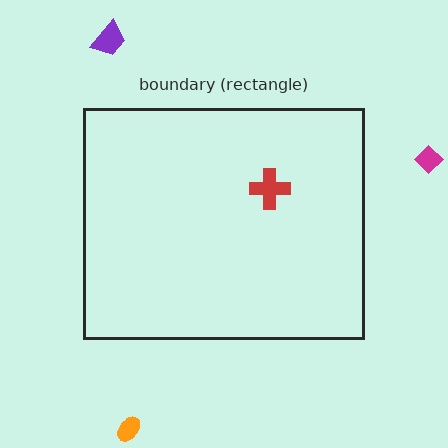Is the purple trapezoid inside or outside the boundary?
Outside.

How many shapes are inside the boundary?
1 inside, 3 outside.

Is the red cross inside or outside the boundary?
Inside.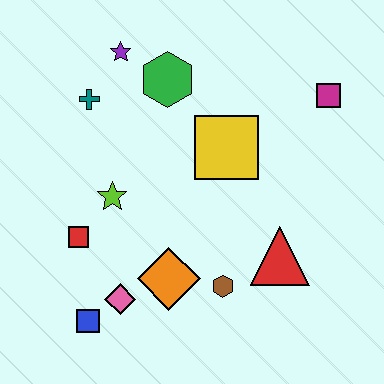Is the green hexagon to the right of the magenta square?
No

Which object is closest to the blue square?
The pink diamond is closest to the blue square.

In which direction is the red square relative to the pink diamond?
The red square is above the pink diamond.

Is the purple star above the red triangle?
Yes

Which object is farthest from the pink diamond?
The magenta square is farthest from the pink diamond.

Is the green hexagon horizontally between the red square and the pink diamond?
No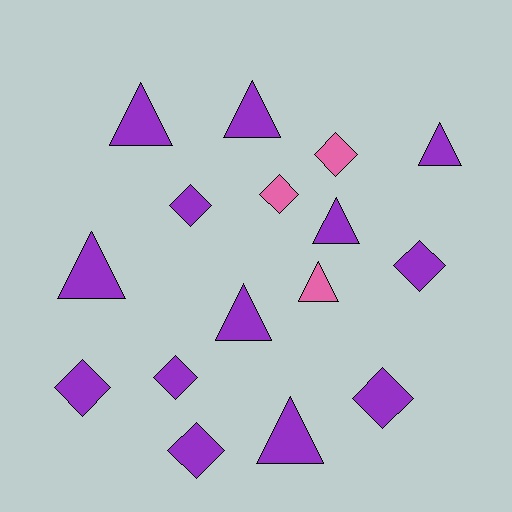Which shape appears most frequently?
Diamond, with 8 objects.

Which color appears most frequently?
Purple, with 13 objects.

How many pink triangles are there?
There is 1 pink triangle.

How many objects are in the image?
There are 16 objects.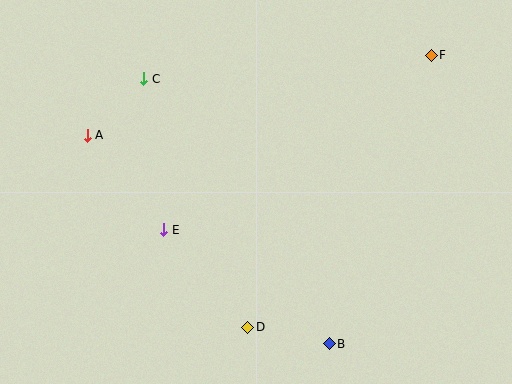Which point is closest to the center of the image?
Point E at (164, 230) is closest to the center.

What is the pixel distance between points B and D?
The distance between B and D is 84 pixels.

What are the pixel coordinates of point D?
Point D is at (248, 327).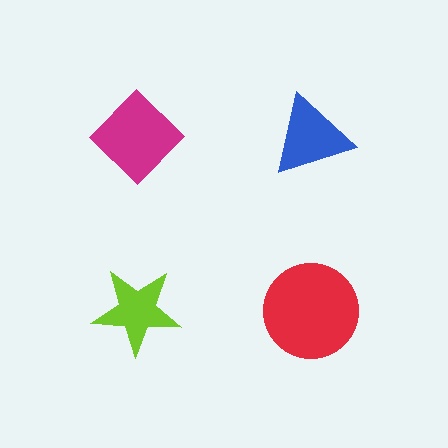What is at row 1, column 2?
A blue triangle.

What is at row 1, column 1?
A magenta diamond.